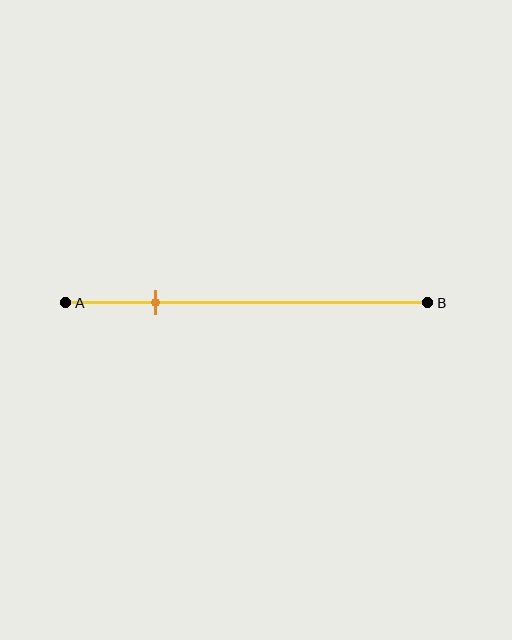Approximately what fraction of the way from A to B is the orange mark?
The orange mark is approximately 25% of the way from A to B.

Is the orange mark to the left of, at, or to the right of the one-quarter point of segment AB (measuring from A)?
The orange mark is approximately at the one-quarter point of segment AB.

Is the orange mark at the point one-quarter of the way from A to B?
Yes, the mark is approximately at the one-quarter point.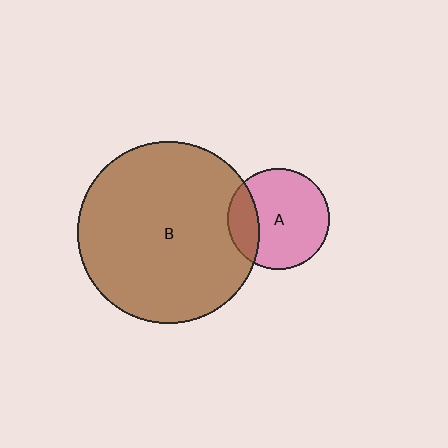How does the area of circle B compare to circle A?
Approximately 3.2 times.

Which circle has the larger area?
Circle B (brown).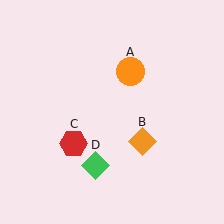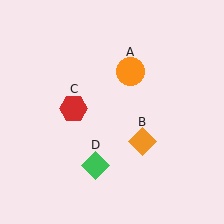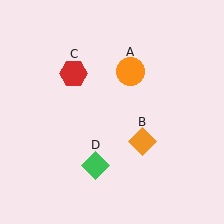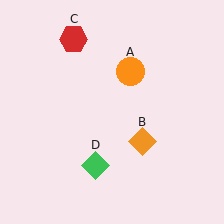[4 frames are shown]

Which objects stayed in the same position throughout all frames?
Orange circle (object A) and orange diamond (object B) and green diamond (object D) remained stationary.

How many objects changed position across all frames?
1 object changed position: red hexagon (object C).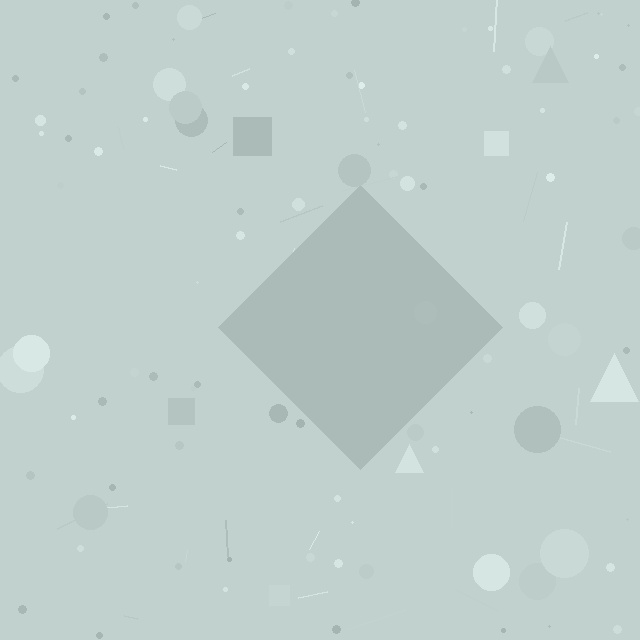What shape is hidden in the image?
A diamond is hidden in the image.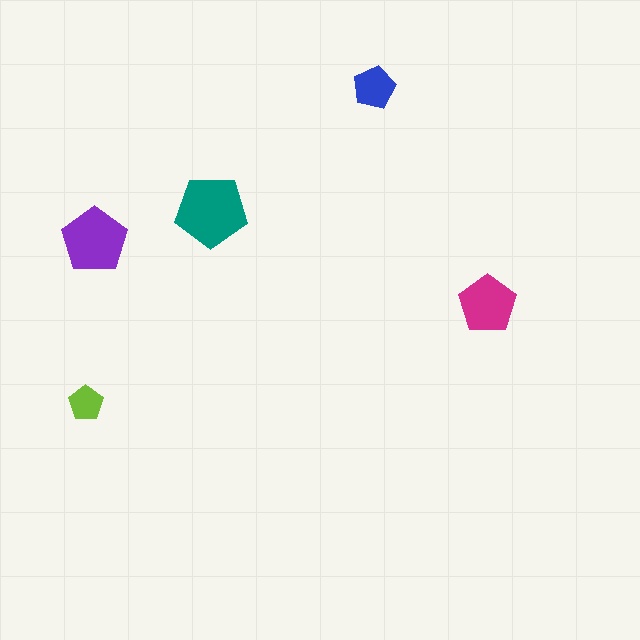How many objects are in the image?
There are 5 objects in the image.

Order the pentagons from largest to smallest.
the teal one, the purple one, the magenta one, the blue one, the lime one.